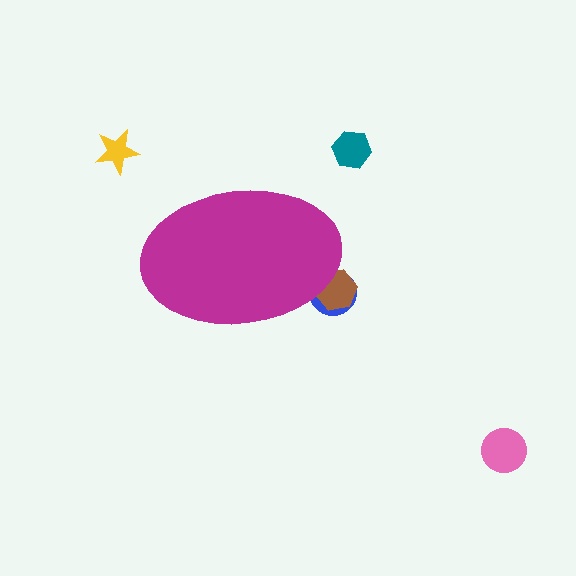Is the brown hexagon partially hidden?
Yes, the brown hexagon is partially hidden behind the magenta ellipse.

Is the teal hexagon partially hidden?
No, the teal hexagon is fully visible.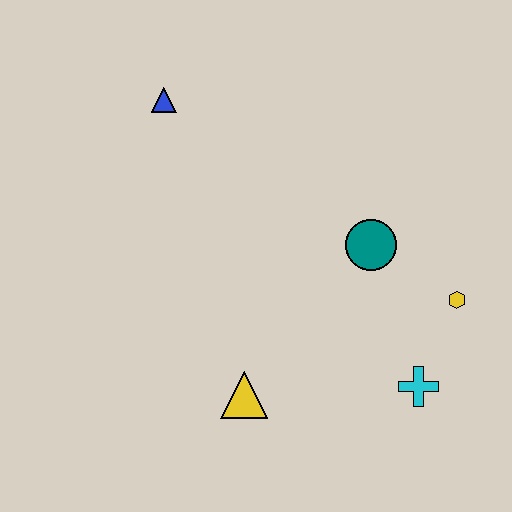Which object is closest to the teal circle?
The yellow hexagon is closest to the teal circle.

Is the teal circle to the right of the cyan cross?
No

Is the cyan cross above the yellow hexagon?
No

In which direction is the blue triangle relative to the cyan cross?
The blue triangle is above the cyan cross.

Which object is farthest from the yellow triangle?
The blue triangle is farthest from the yellow triangle.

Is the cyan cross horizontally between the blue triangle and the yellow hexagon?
Yes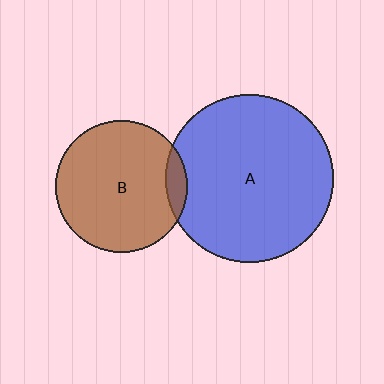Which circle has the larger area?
Circle A (blue).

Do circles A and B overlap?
Yes.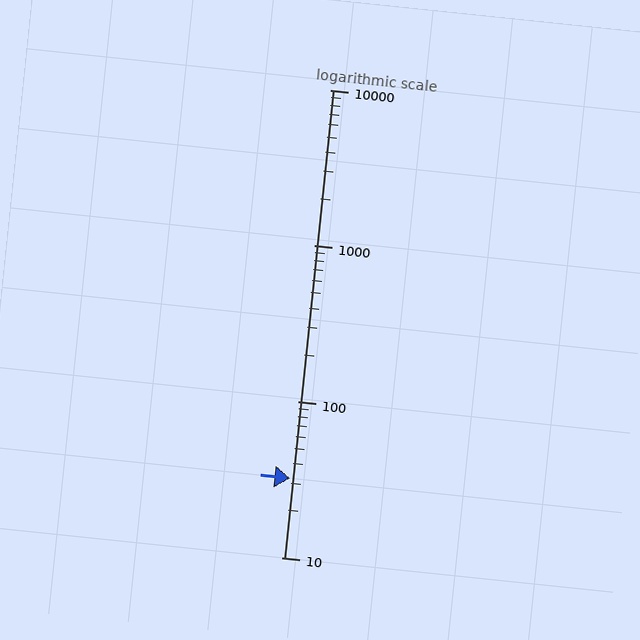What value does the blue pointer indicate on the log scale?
The pointer indicates approximately 32.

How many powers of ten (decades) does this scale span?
The scale spans 3 decades, from 10 to 10000.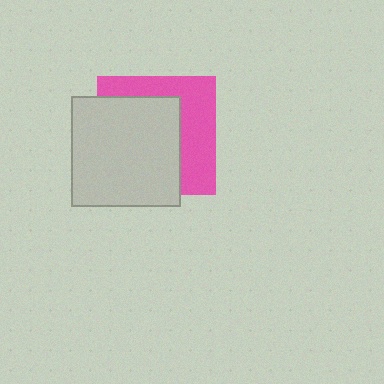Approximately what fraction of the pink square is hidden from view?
Roughly 59% of the pink square is hidden behind the light gray square.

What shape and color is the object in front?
The object in front is a light gray square.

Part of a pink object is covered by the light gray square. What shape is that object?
It is a square.